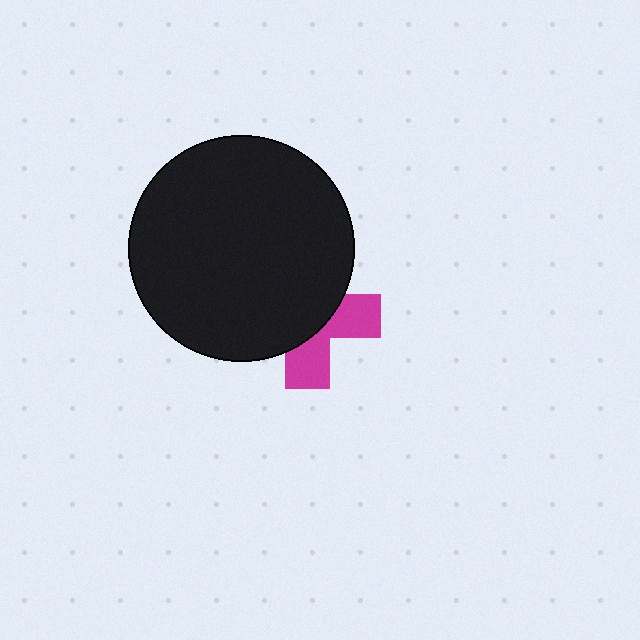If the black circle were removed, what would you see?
You would see the complete magenta cross.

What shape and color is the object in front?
The object in front is a black circle.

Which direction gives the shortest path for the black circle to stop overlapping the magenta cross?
Moving toward the upper-left gives the shortest separation.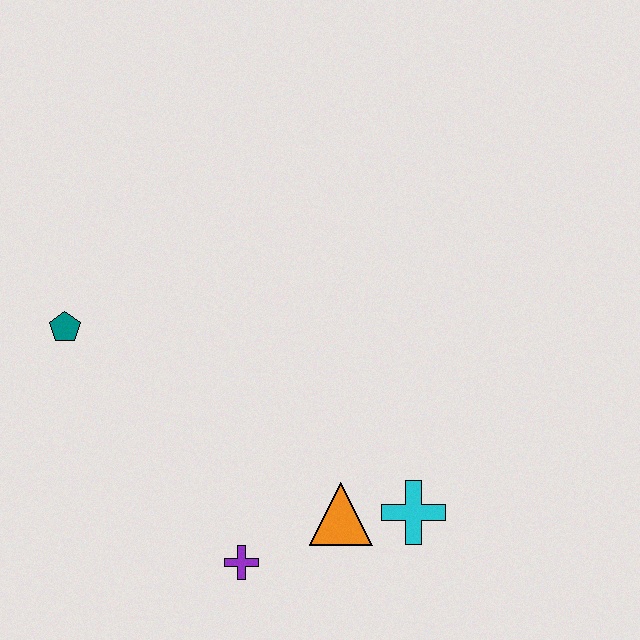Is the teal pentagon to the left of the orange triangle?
Yes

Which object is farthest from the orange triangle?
The teal pentagon is farthest from the orange triangle.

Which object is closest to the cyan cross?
The orange triangle is closest to the cyan cross.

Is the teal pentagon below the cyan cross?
No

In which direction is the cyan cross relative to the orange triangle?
The cyan cross is to the right of the orange triangle.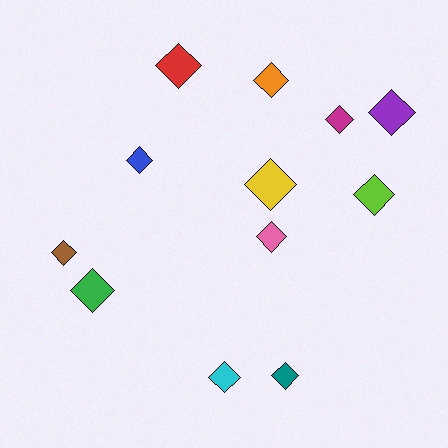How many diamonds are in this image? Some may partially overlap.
There are 12 diamonds.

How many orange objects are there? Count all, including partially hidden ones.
There is 1 orange object.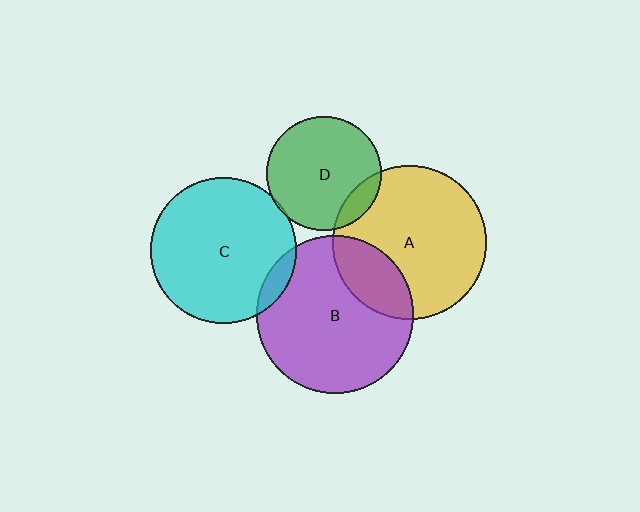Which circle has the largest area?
Circle B (purple).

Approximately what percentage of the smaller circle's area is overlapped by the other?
Approximately 5%.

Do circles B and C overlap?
Yes.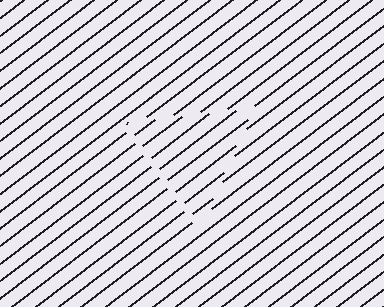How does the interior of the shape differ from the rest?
The interior of the shape contains the same grating, shifted by half a period — the contour is defined by the phase discontinuity where line-ends from the inner and outer gratings abut.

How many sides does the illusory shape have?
3 sides — the line-ends trace a triangle.